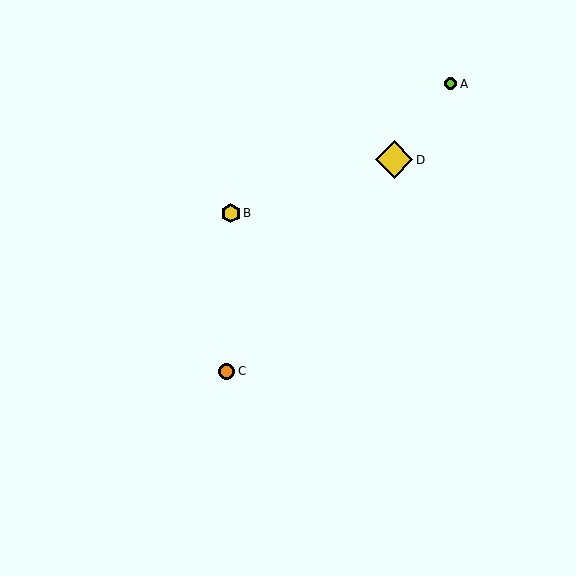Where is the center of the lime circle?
The center of the lime circle is at (451, 84).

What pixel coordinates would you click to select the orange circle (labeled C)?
Click at (227, 371) to select the orange circle C.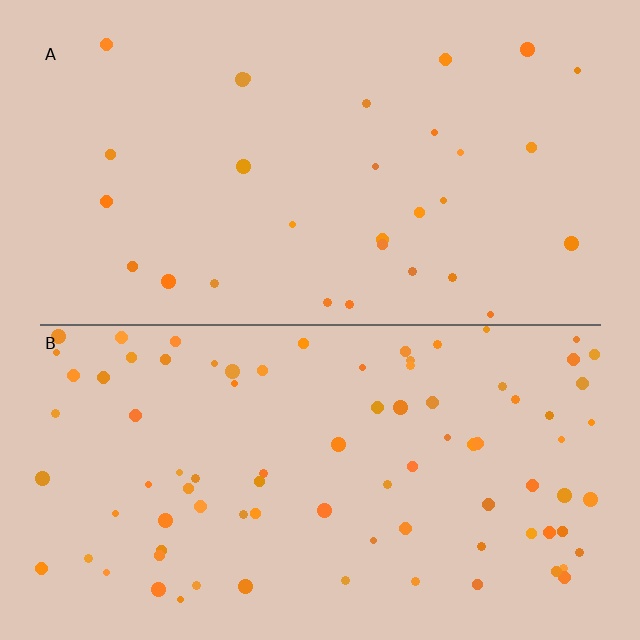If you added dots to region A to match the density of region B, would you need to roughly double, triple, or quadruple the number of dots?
Approximately triple.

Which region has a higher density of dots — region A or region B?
B (the bottom).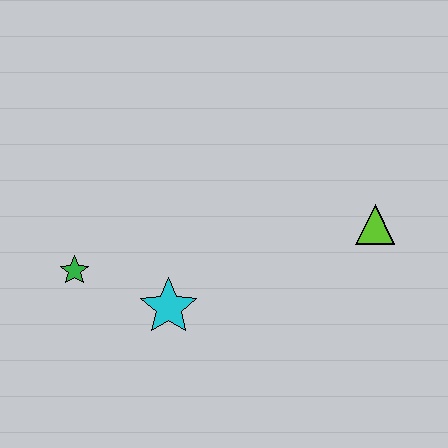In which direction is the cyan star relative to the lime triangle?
The cyan star is to the left of the lime triangle.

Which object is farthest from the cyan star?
The lime triangle is farthest from the cyan star.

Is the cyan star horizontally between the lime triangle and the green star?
Yes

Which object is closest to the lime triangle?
The cyan star is closest to the lime triangle.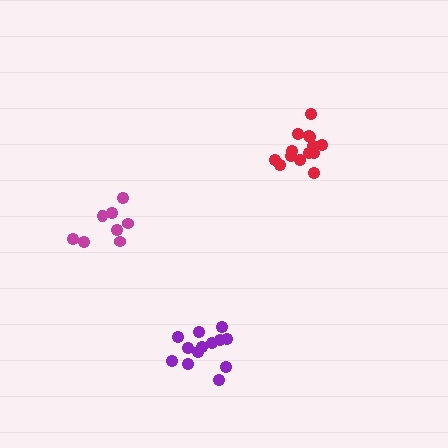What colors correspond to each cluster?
The clusters are colored: purple, magenta, red.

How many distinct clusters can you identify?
There are 3 distinct clusters.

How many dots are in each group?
Group 1: 13 dots, Group 2: 8 dots, Group 3: 14 dots (35 total).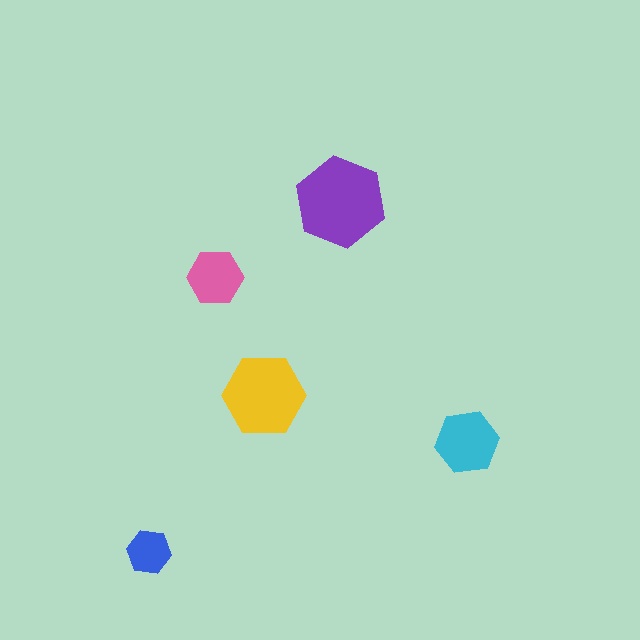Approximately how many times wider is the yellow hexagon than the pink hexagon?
About 1.5 times wider.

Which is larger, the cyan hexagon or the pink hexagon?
The cyan one.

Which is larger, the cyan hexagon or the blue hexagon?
The cyan one.